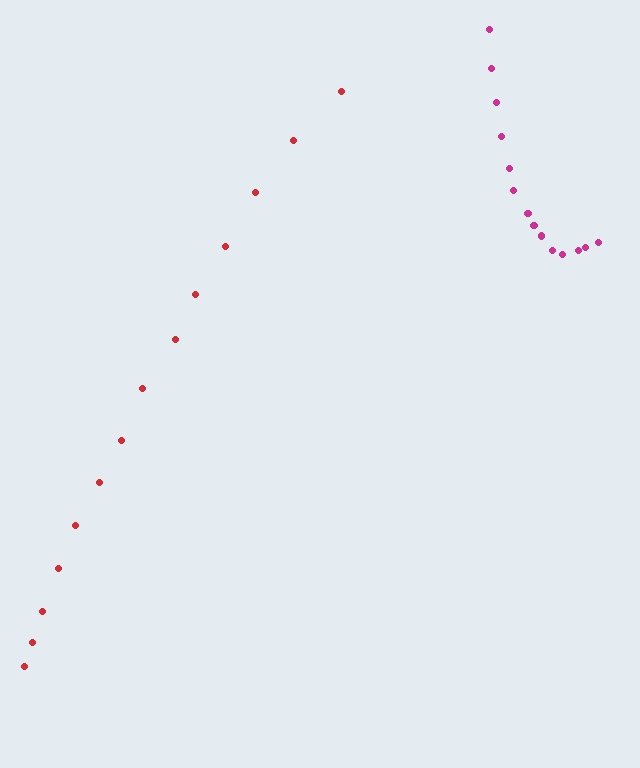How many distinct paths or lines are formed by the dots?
There are 2 distinct paths.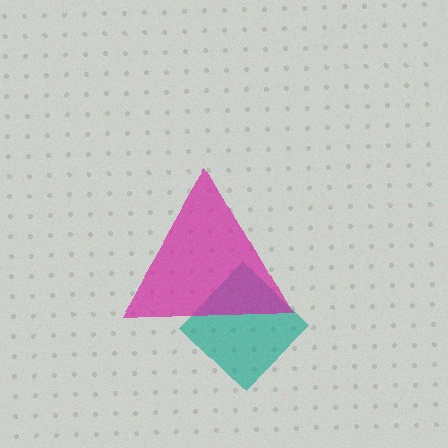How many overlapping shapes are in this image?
There are 2 overlapping shapes in the image.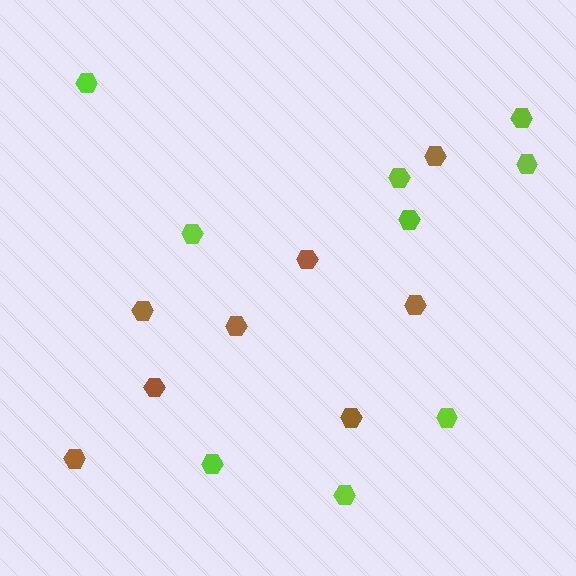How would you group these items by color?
There are 2 groups: one group of brown hexagons (8) and one group of lime hexagons (9).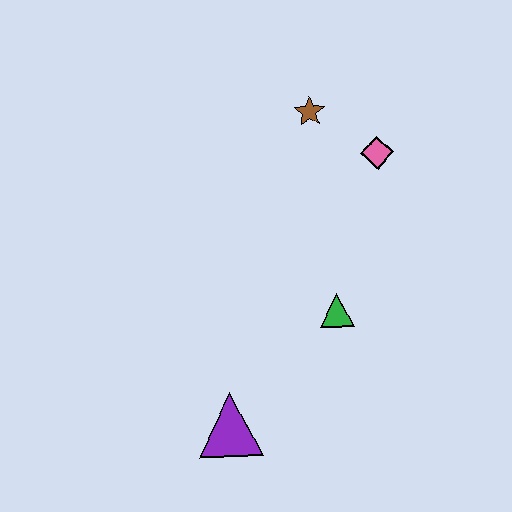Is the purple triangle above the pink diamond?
No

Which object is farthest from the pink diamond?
The purple triangle is farthest from the pink diamond.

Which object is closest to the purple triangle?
The green triangle is closest to the purple triangle.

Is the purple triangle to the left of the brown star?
Yes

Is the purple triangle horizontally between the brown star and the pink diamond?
No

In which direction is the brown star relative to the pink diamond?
The brown star is to the left of the pink diamond.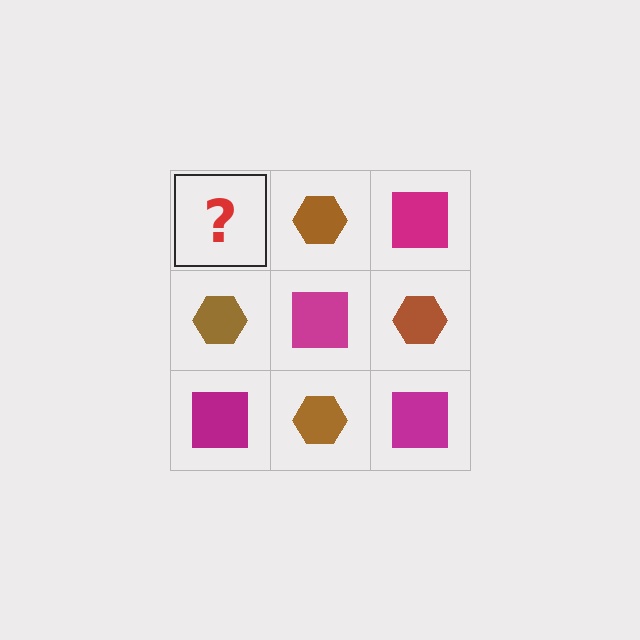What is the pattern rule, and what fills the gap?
The rule is that it alternates magenta square and brown hexagon in a checkerboard pattern. The gap should be filled with a magenta square.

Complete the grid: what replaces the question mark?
The question mark should be replaced with a magenta square.